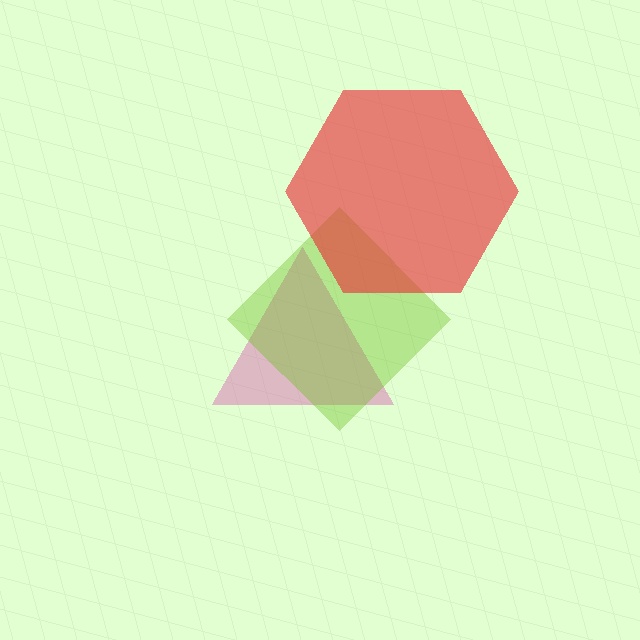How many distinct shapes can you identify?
There are 3 distinct shapes: a pink triangle, a lime diamond, a red hexagon.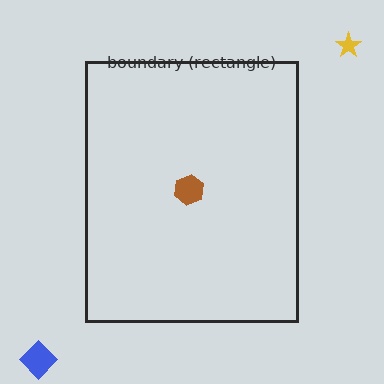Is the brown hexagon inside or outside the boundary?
Inside.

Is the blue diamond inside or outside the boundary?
Outside.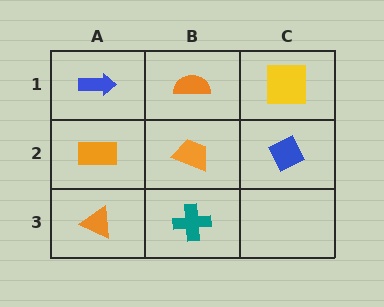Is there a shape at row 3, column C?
No, that cell is empty.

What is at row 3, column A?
An orange triangle.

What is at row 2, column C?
A blue diamond.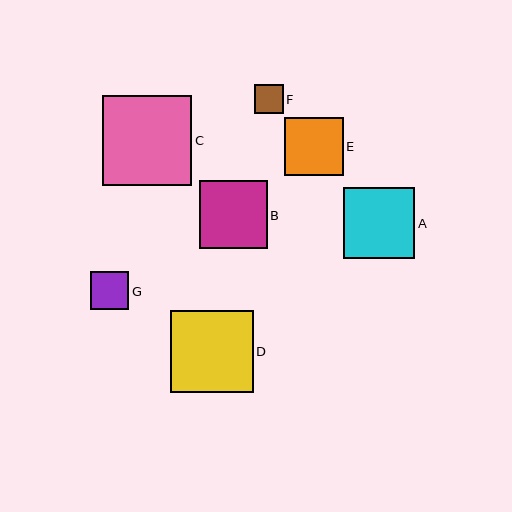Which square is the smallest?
Square F is the smallest with a size of approximately 29 pixels.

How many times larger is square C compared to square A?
Square C is approximately 1.3 times the size of square A.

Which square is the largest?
Square C is the largest with a size of approximately 90 pixels.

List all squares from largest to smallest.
From largest to smallest: C, D, A, B, E, G, F.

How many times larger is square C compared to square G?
Square C is approximately 2.3 times the size of square G.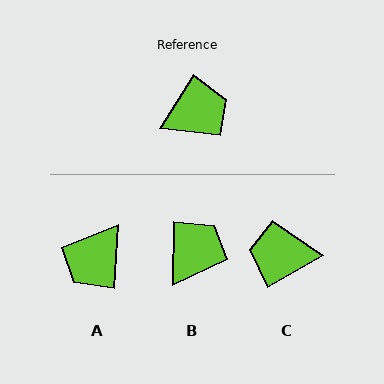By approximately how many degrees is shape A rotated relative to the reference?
Approximately 151 degrees clockwise.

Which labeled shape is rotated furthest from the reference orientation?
C, about 152 degrees away.